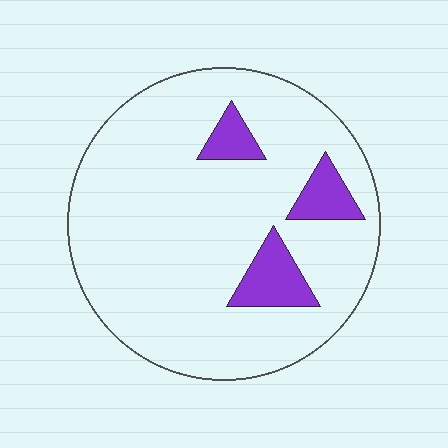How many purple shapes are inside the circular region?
3.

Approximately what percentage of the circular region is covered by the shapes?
Approximately 10%.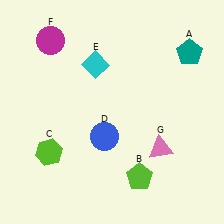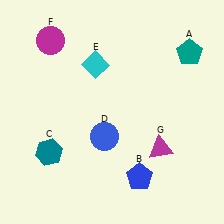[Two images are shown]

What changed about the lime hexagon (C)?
In Image 1, C is lime. In Image 2, it changed to teal.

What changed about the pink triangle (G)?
In Image 1, G is pink. In Image 2, it changed to magenta.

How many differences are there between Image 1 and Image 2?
There are 3 differences between the two images.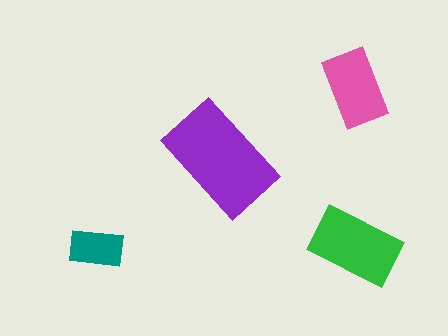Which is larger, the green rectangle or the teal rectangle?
The green one.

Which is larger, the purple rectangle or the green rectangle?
The purple one.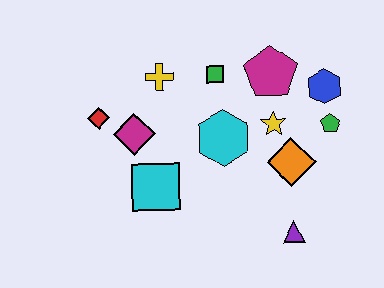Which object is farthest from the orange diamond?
The red diamond is farthest from the orange diamond.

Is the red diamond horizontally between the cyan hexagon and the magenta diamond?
No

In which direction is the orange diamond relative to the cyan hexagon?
The orange diamond is to the right of the cyan hexagon.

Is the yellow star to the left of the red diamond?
No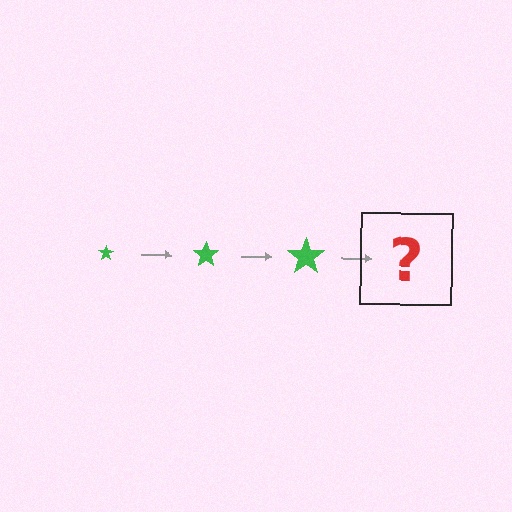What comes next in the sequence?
The next element should be a green star, larger than the previous one.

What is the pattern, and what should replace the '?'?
The pattern is that the star gets progressively larger each step. The '?' should be a green star, larger than the previous one.